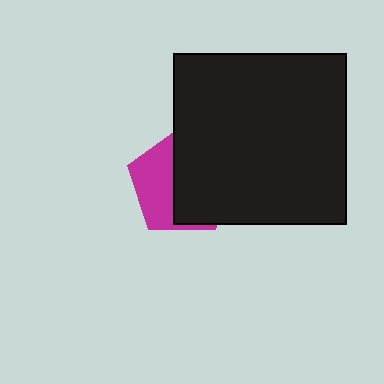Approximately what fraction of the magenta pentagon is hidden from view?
Roughly 58% of the magenta pentagon is hidden behind the black rectangle.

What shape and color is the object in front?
The object in front is a black rectangle.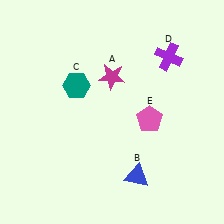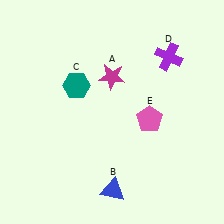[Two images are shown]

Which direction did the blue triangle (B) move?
The blue triangle (B) moved left.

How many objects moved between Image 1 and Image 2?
1 object moved between the two images.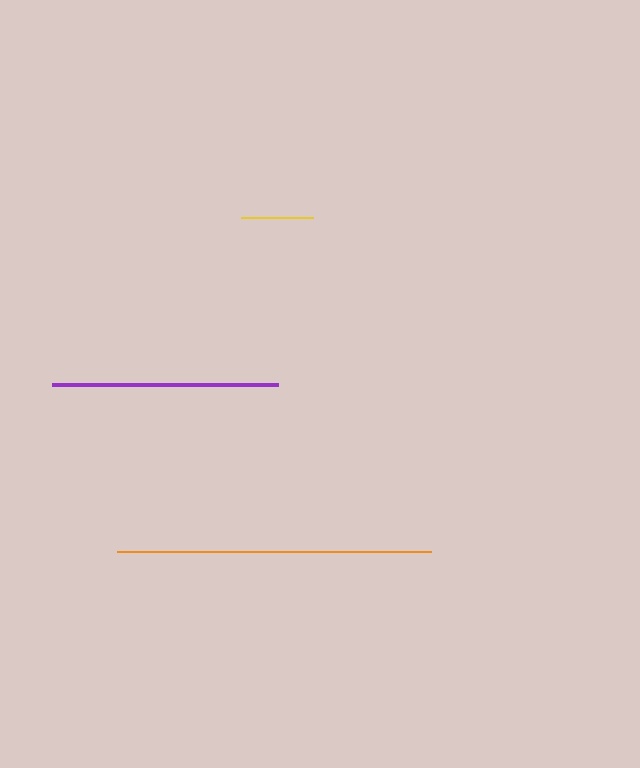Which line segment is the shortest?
The yellow line is the shortest at approximately 73 pixels.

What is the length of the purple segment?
The purple segment is approximately 227 pixels long.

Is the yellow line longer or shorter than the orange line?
The orange line is longer than the yellow line.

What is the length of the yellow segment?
The yellow segment is approximately 73 pixels long.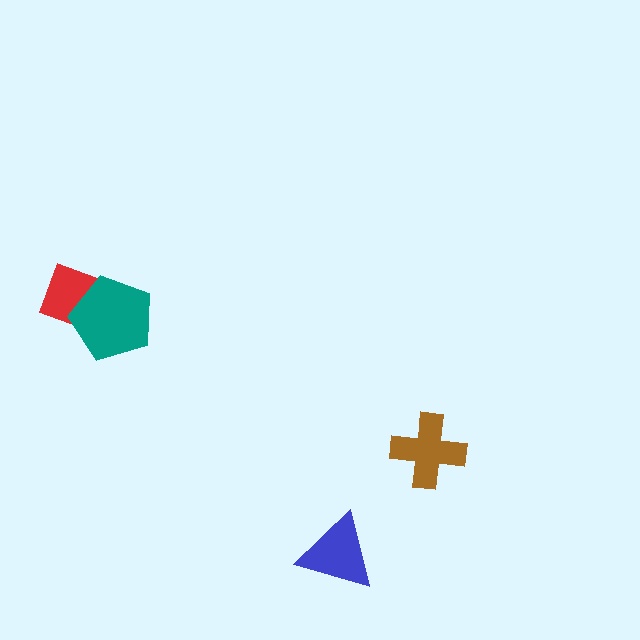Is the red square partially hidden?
Yes, it is partially covered by another shape.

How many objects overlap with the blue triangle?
0 objects overlap with the blue triangle.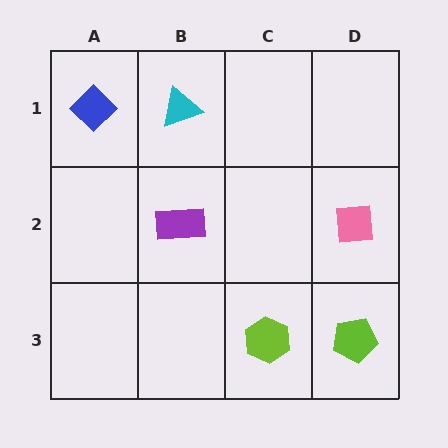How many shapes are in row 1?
2 shapes.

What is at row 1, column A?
A blue diamond.